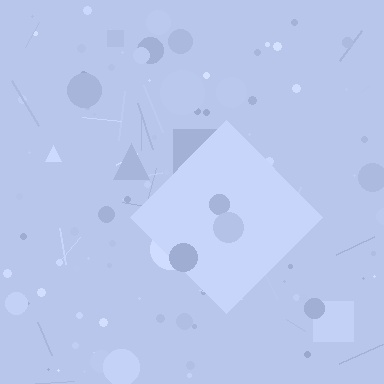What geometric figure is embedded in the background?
A diamond is embedded in the background.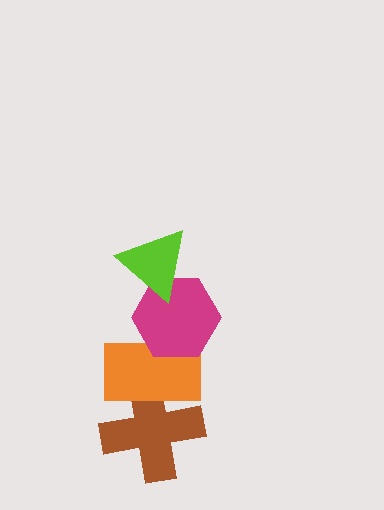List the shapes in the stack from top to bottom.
From top to bottom: the lime triangle, the magenta hexagon, the orange rectangle, the brown cross.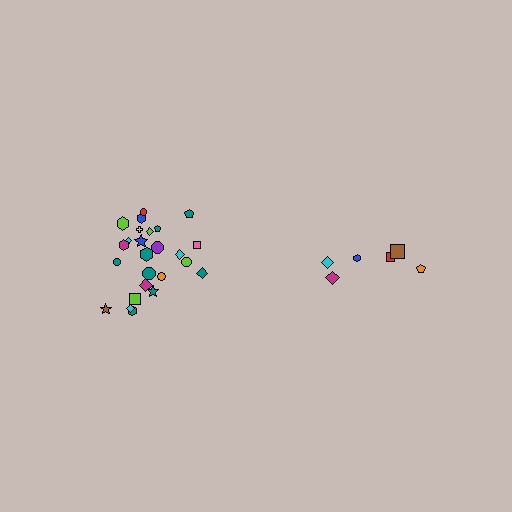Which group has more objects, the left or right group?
The left group.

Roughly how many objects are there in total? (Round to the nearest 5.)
Roughly 30 objects in total.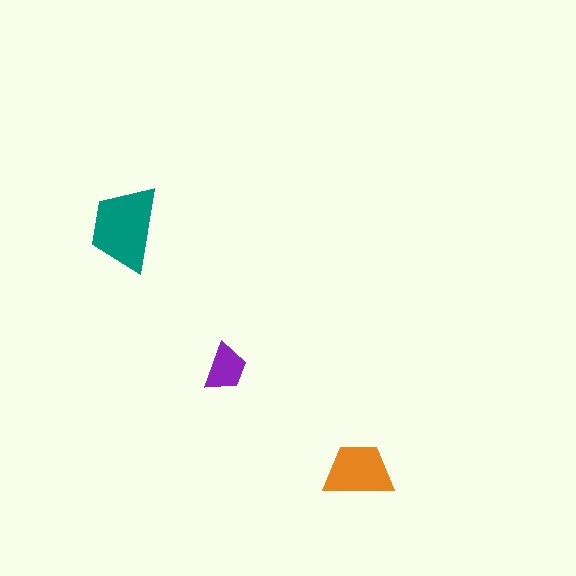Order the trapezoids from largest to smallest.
the teal one, the orange one, the purple one.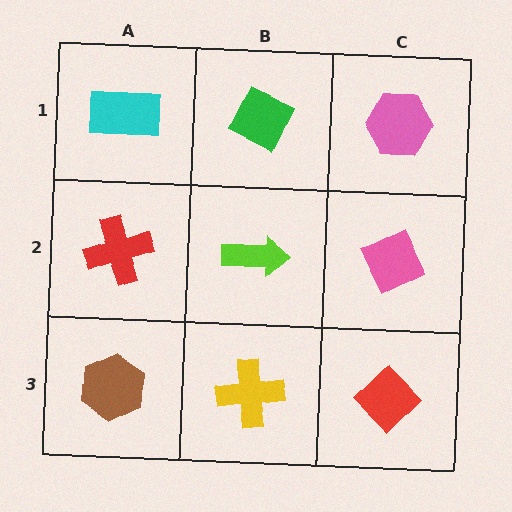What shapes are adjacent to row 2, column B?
A green diamond (row 1, column B), a yellow cross (row 3, column B), a red cross (row 2, column A), a pink diamond (row 2, column C).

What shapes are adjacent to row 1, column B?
A lime arrow (row 2, column B), a cyan rectangle (row 1, column A), a pink hexagon (row 1, column C).